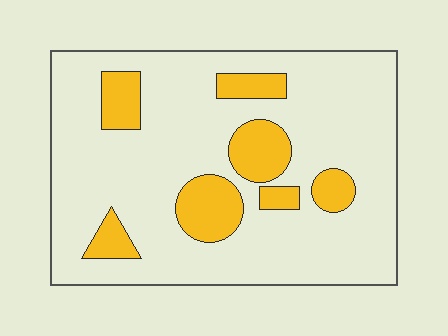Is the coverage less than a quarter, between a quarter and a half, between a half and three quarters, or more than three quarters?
Less than a quarter.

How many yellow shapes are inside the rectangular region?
7.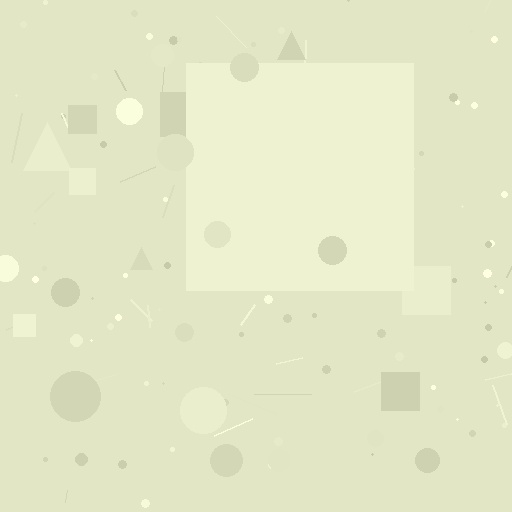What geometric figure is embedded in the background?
A square is embedded in the background.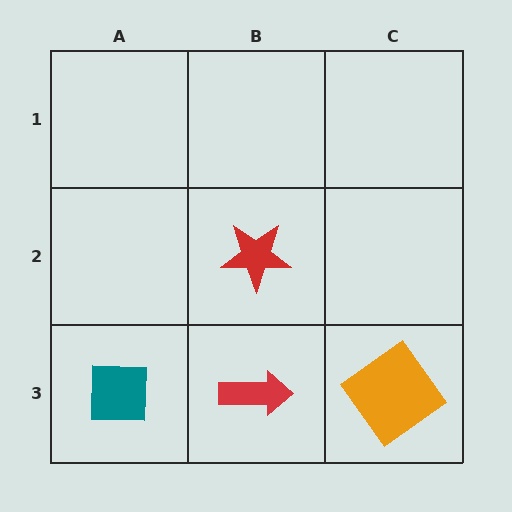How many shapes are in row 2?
1 shape.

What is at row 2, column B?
A red star.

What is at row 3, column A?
A teal square.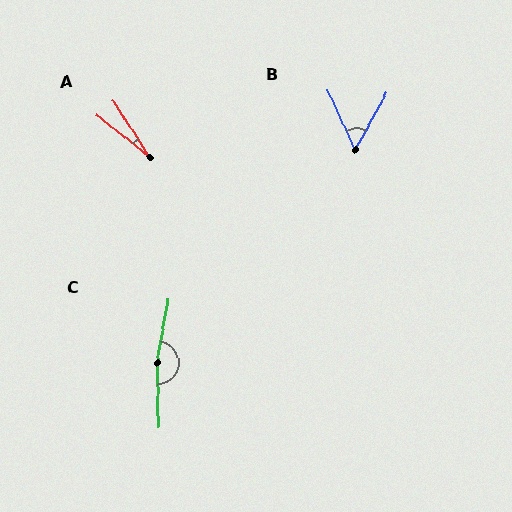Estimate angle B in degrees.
Approximately 54 degrees.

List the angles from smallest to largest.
A (18°), B (54°), C (168°).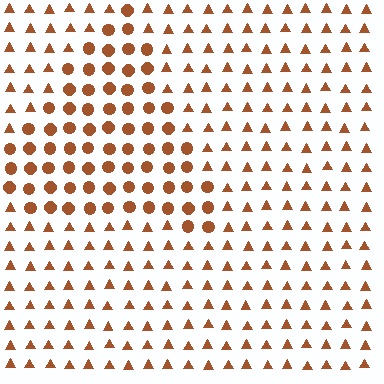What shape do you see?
I see a triangle.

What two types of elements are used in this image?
The image uses circles inside the triangle region and triangles outside it.